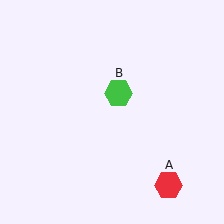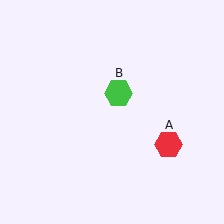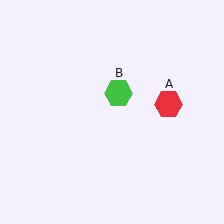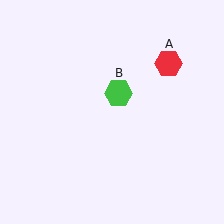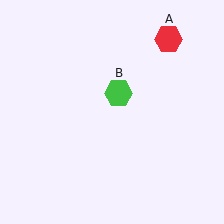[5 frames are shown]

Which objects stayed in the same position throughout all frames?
Green hexagon (object B) remained stationary.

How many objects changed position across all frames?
1 object changed position: red hexagon (object A).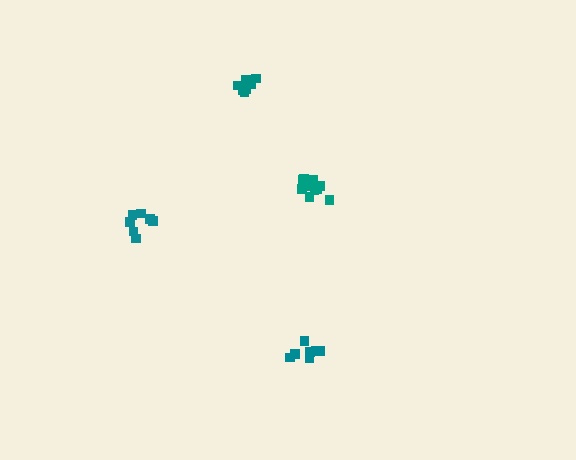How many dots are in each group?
Group 1: 7 dots, Group 2: 10 dots, Group 3: 7 dots, Group 4: 7 dots (31 total).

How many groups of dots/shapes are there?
There are 4 groups.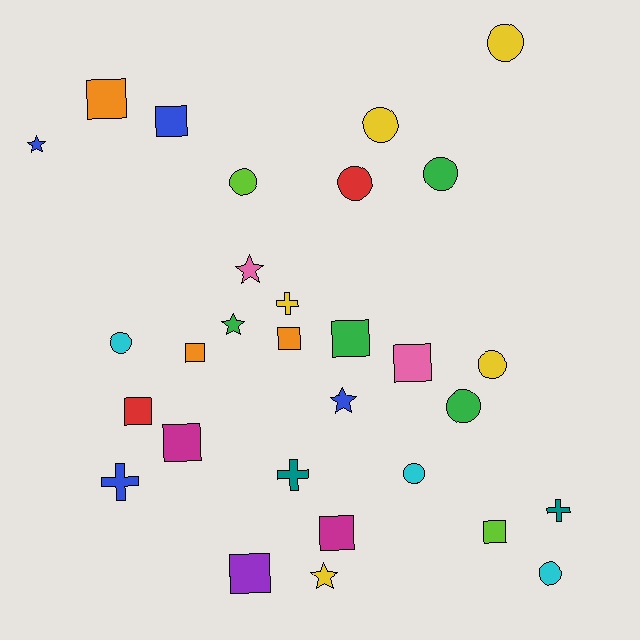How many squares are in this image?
There are 11 squares.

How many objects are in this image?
There are 30 objects.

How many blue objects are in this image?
There are 4 blue objects.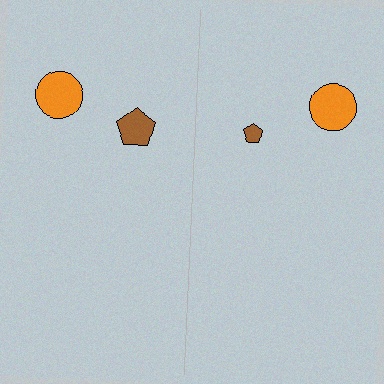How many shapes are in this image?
There are 4 shapes in this image.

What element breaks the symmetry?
The brown pentagon on the right side has a different size than its mirror counterpart.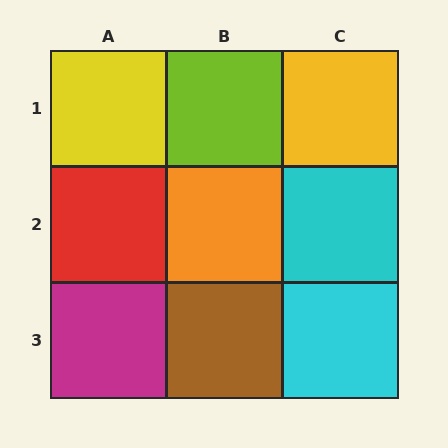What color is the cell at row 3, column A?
Magenta.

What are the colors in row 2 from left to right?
Red, orange, cyan.